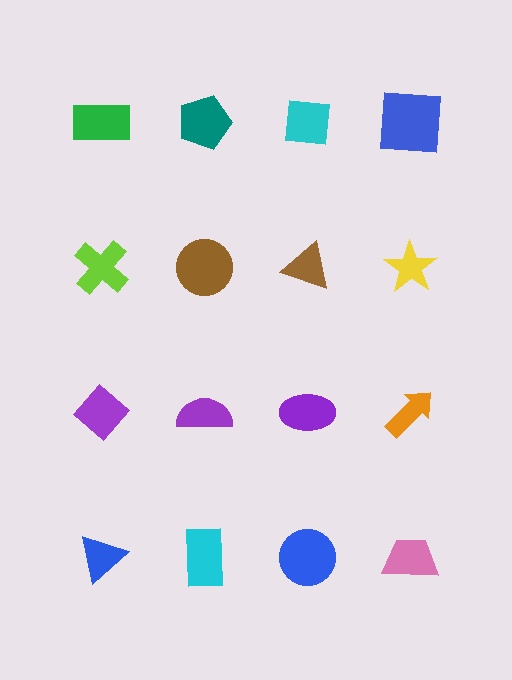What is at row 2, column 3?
A brown triangle.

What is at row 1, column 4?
A blue square.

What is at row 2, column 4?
A yellow star.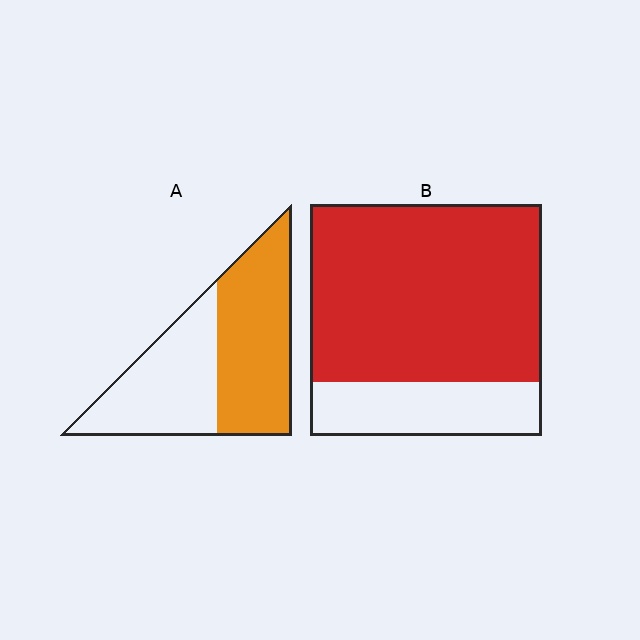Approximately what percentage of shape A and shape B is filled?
A is approximately 55% and B is approximately 75%.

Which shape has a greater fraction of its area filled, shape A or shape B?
Shape B.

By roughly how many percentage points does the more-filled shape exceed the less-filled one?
By roughly 25 percentage points (B over A).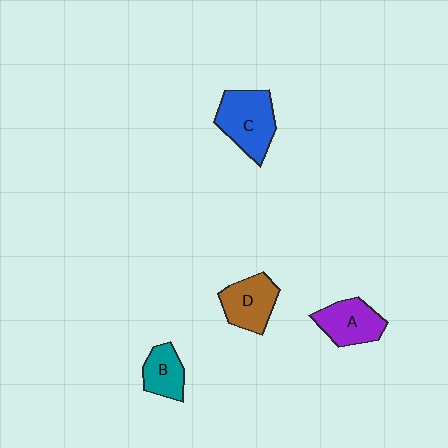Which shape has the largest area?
Shape C (blue).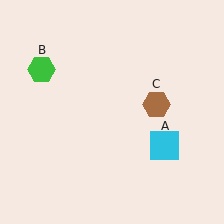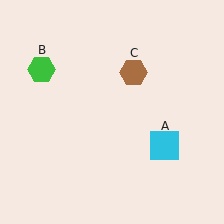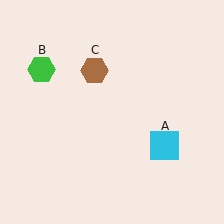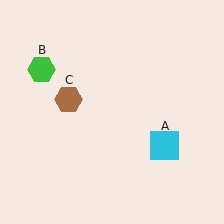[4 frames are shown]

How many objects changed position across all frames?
1 object changed position: brown hexagon (object C).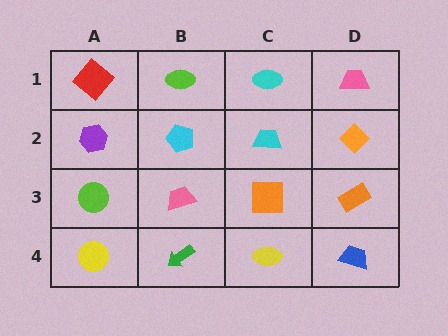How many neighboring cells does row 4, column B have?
3.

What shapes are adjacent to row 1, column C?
A cyan trapezoid (row 2, column C), a lime ellipse (row 1, column B), a pink trapezoid (row 1, column D).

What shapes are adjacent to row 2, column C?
A cyan ellipse (row 1, column C), an orange square (row 3, column C), a cyan pentagon (row 2, column B), an orange diamond (row 2, column D).